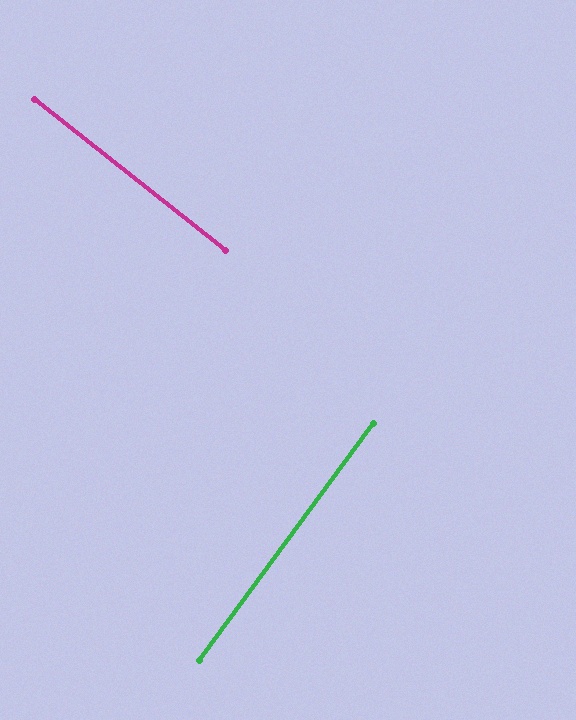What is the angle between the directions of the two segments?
Approximately 88 degrees.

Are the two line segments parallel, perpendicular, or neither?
Perpendicular — they meet at approximately 88°.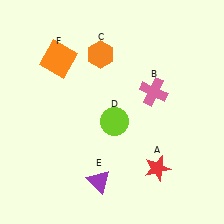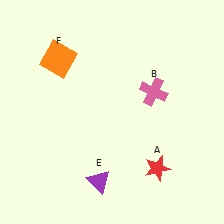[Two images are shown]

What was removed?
The orange hexagon (C), the lime circle (D) were removed in Image 2.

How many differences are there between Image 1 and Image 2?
There are 2 differences between the two images.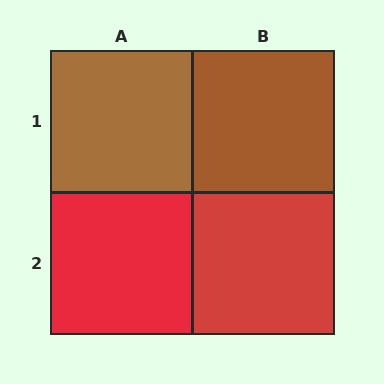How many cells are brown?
2 cells are brown.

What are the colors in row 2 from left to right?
Red, red.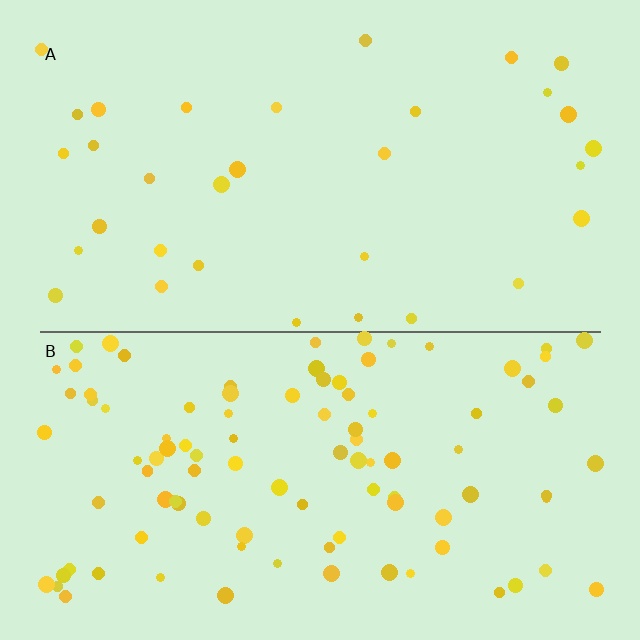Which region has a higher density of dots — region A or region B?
B (the bottom).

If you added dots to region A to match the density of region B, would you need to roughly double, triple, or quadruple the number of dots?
Approximately triple.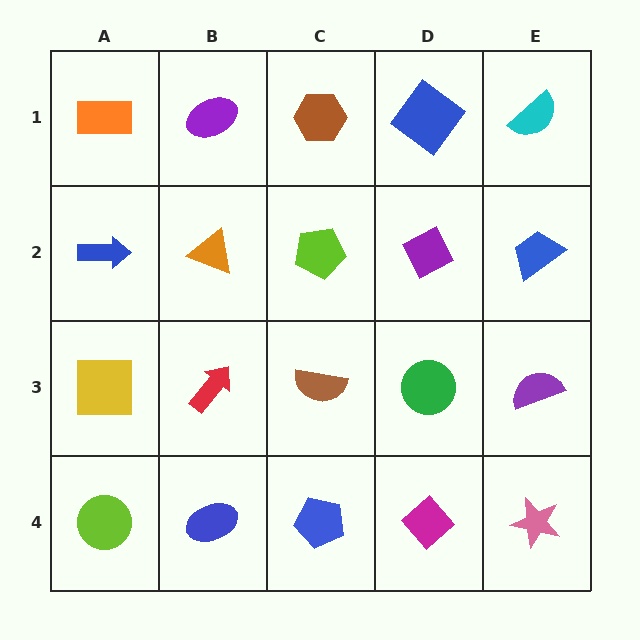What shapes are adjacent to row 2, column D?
A blue diamond (row 1, column D), a green circle (row 3, column D), a lime pentagon (row 2, column C), a blue trapezoid (row 2, column E).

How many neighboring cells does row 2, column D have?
4.